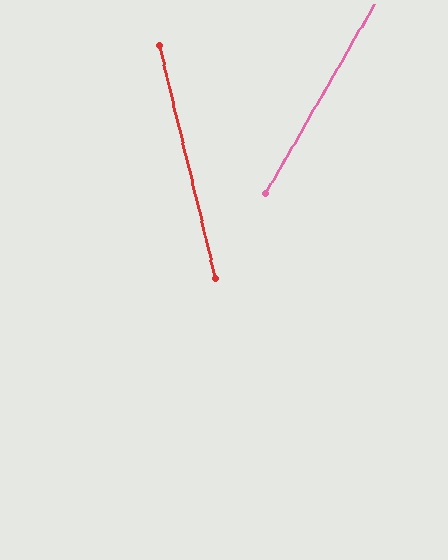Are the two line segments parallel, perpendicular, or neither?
Neither parallel nor perpendicular — they differ by about 43°.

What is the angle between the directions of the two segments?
Approximately 43 degrees.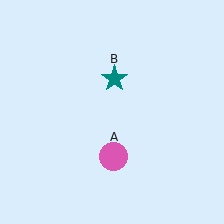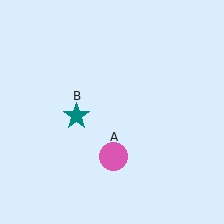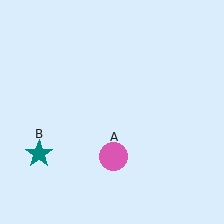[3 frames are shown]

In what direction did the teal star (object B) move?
The teal star (object B) moved down and to the left.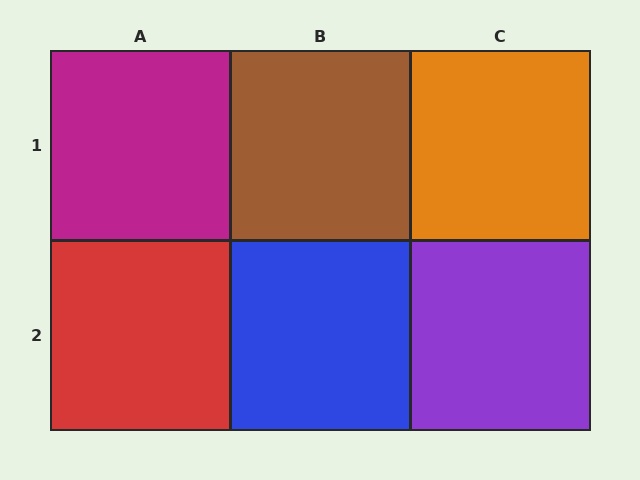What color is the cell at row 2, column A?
Red.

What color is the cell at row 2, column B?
Blue.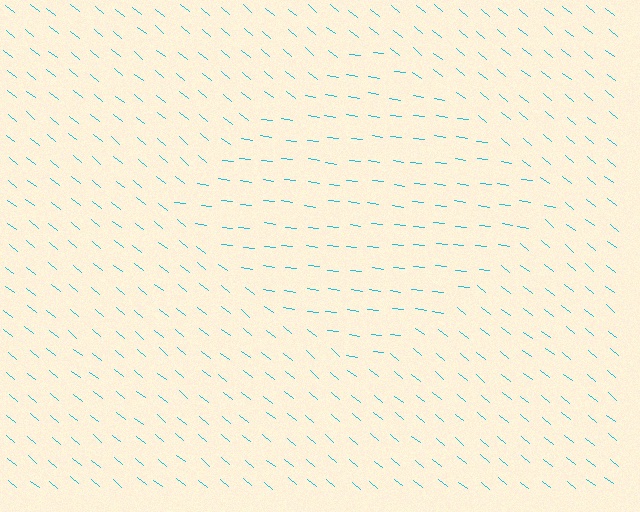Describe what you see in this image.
The image is filled with small cyan line segments. A diamond region in the image has lines oriented differently from the surrounding lines, creating a visible texture boundary.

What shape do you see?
I see a diamond.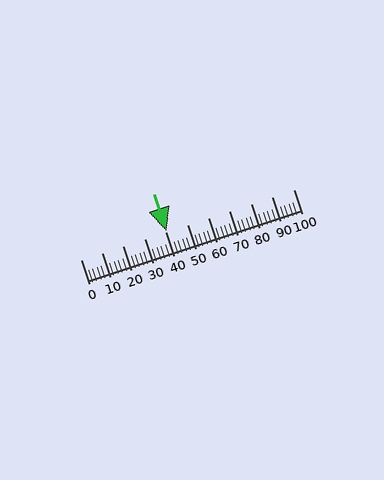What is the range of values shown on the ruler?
The ruler shows values from 0 to 100.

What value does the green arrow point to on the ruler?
The green arrow points to approximately 41.